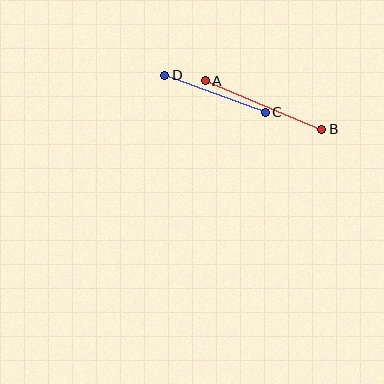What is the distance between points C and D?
The distance is approximately 107 pixels.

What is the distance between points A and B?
The distance is approximately 126 pixels.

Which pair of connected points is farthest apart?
Points A and B are farthest apart.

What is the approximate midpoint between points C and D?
The midpoint is at approximately (215, 94) pixels.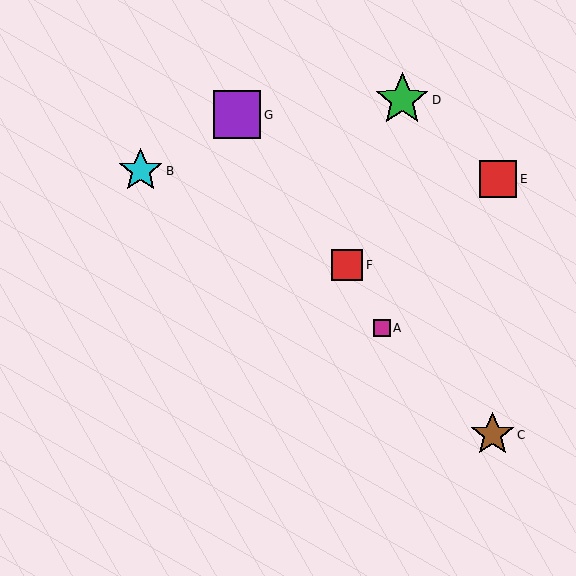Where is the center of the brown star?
The center of the brown star is at (492, 435).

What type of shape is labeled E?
Shape E is a red square.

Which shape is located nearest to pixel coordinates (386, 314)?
The magenta square (labeled A) at (382, 328) is nearest to that location.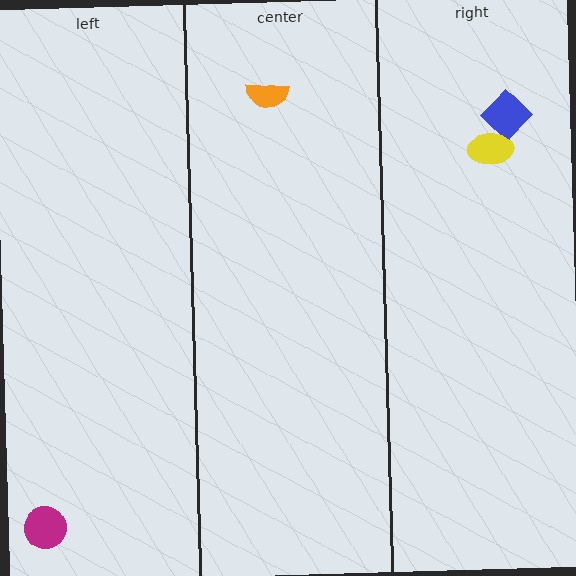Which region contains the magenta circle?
The left region.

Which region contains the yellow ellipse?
The right region.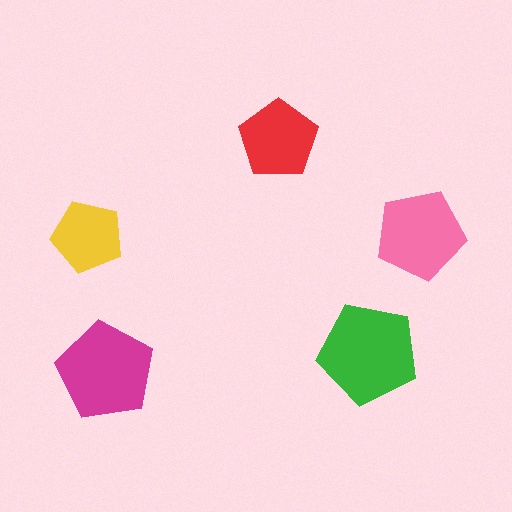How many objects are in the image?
There are 5 objects in the image.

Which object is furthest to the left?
The yellow pentagon is leftmost.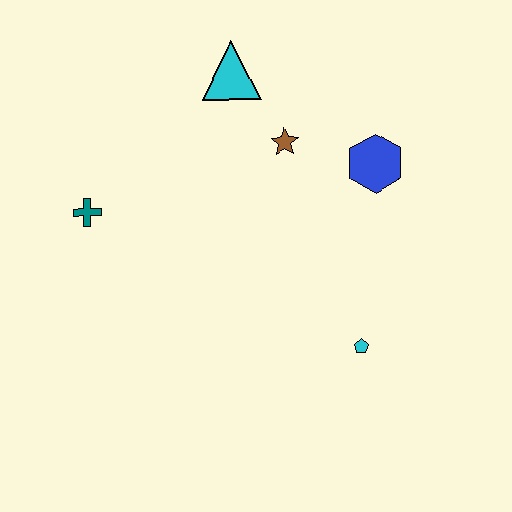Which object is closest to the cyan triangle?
The brown star is closest to the cyan triangle.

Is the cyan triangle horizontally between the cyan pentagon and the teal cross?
Yes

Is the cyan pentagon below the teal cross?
Yes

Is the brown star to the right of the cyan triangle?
Yes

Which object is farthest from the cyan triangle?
The cyan pentagon is farthest from the cyan triangle.